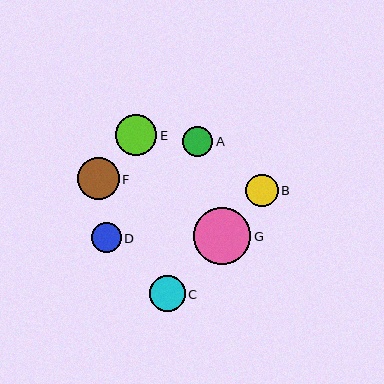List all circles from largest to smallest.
From largest to smallest: G, F, E, C, B, D, A.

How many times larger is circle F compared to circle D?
Circle F is approximately 1.4 times the size of circle D.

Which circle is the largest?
Circle G is the largest with a size of approximately 58 pixels.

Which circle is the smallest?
Circle A is the smallest with a size of approximately 30 pixels.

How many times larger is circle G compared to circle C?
Circle G is approximately 1.6 times the size of circle C.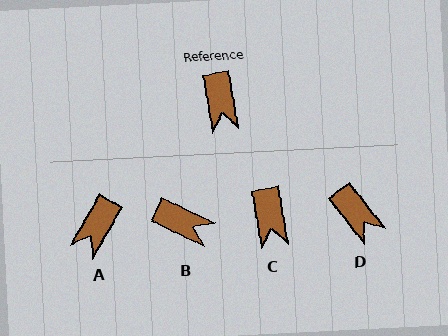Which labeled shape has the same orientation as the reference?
C.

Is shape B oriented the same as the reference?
No, it is off by about 54 degrees.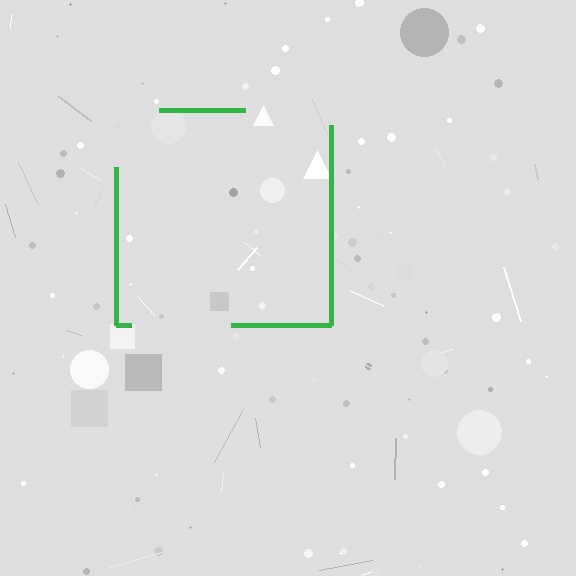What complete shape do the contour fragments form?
The contour fragments form a square.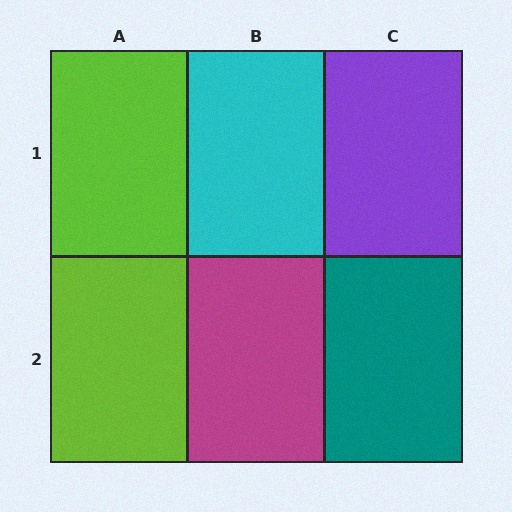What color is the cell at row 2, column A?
Lime.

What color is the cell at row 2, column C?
Teal.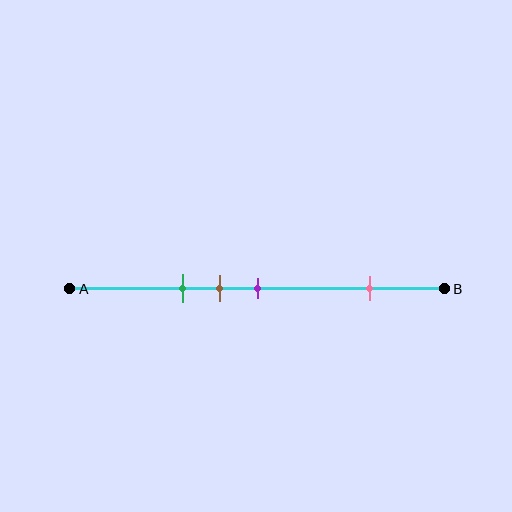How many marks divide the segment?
There are 4 marks dividing the segment.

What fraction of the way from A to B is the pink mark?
The pink mark is approximately 80% (0.8) of the way from A to B.